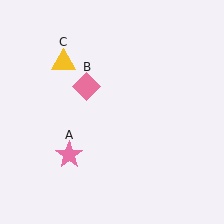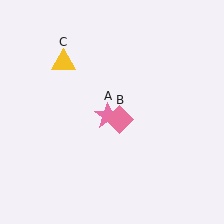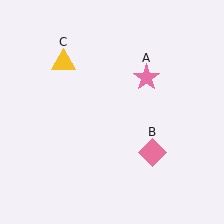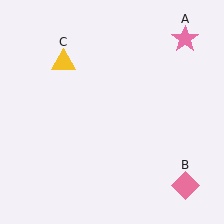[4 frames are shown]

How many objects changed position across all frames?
2 objects changed position: pink star (object A), pink diamond (object B).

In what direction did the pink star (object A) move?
The pink star (object A) moved up and to the right.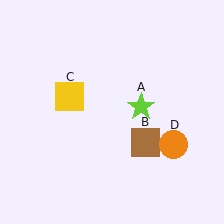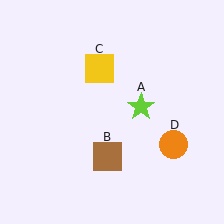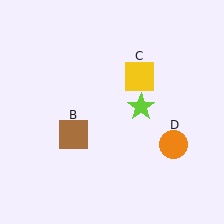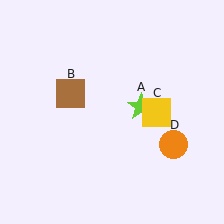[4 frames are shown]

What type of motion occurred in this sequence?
The brown square (object B), yellow square (object C) rotated clockwise around the center of the scene.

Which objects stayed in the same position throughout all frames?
Lime star (object A) and orange circle (object D) remained stationary.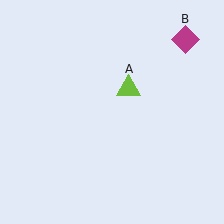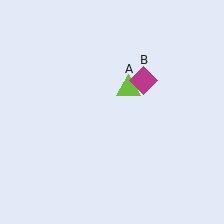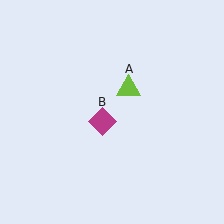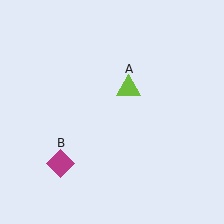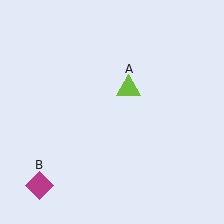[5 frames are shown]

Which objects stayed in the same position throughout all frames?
Lime triangle (object A) remained stationary.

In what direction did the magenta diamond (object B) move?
The magenta diamond (object B) moved down and to the left.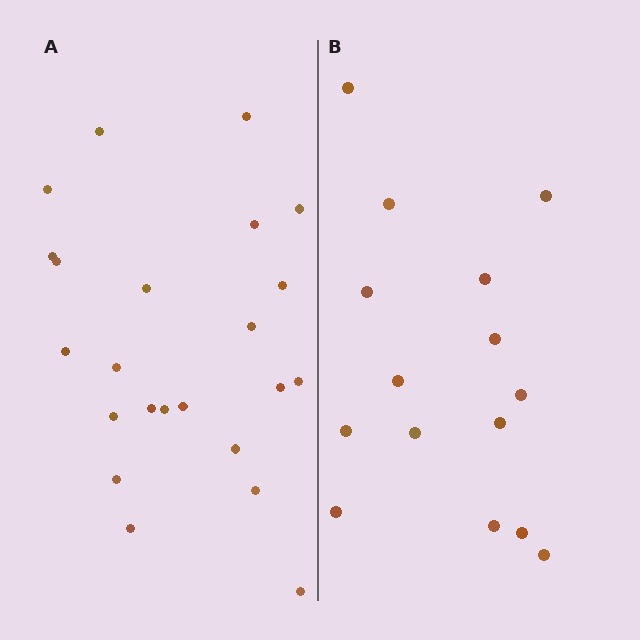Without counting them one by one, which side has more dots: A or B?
Region A (the left region) has more dots.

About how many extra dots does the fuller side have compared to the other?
Region A has roughly 8 or so more dots than region B.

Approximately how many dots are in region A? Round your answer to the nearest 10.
About 20 dots. (The exact count is 23, which rounds to 20.)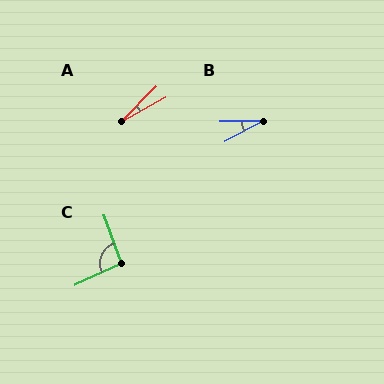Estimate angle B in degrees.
Approximately 28 degrees.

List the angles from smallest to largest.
A (16°), B (28°), C (95°).